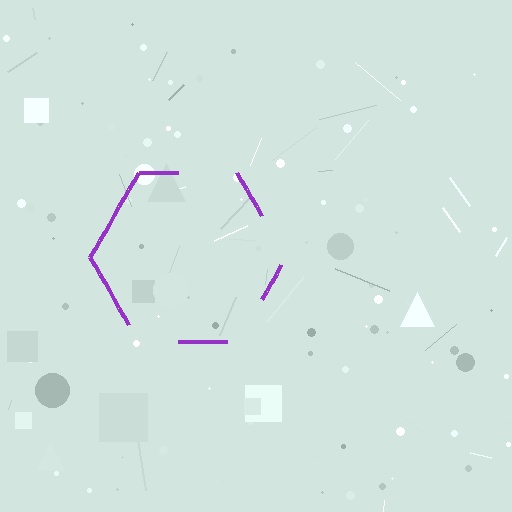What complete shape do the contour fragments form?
The contour fragments form a hexagon.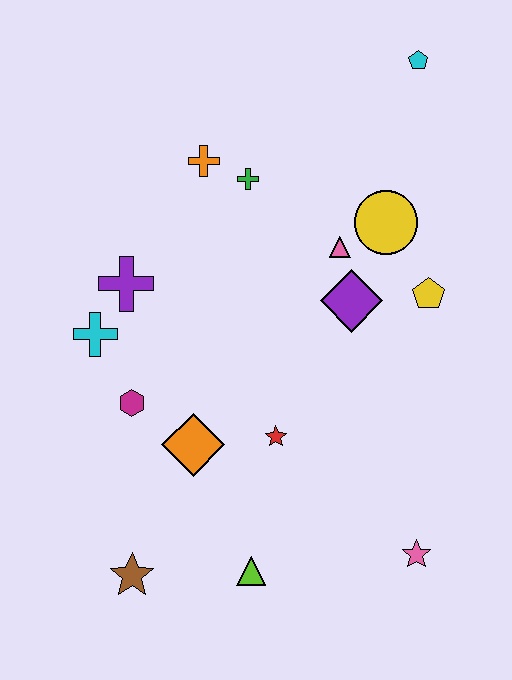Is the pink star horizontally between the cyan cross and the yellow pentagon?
Yes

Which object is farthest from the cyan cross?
The cyan pentagon is farthest from the cyan cross.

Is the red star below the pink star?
No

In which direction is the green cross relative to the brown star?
The green cross is above the brown star.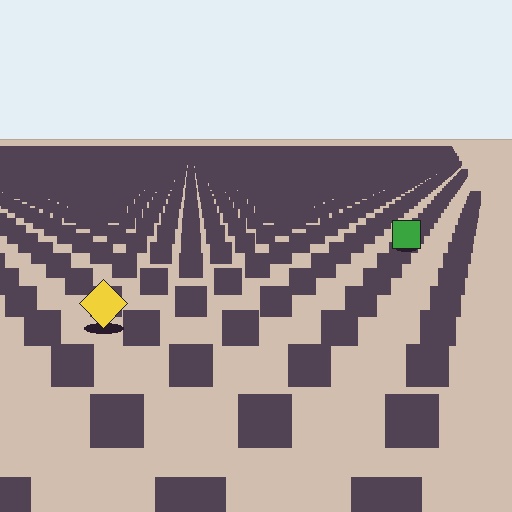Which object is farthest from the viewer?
The green square is farthest from the viewer. It appears smaller and the ground texture around it is denser.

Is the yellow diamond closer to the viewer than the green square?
Yes. The yellow diamond is closer — you can tell from the texture gradient: the ground texture is coarser near it.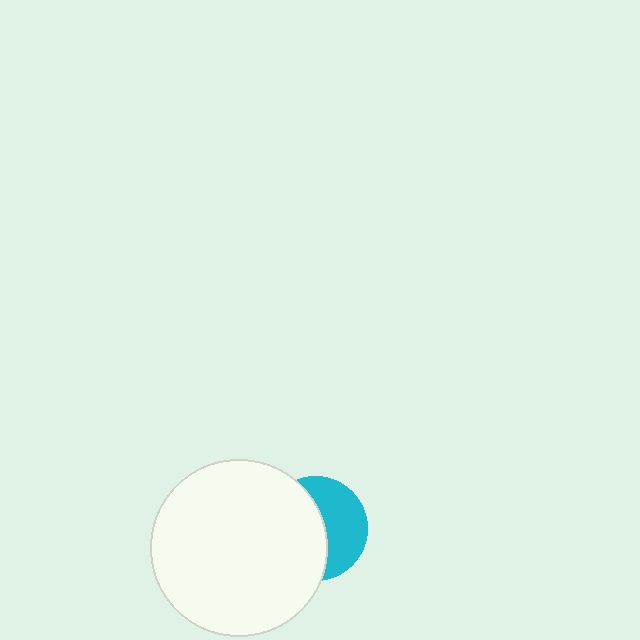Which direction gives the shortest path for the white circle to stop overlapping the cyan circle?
Moving left gives the shortest separation.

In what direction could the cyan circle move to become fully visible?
The cyan circle could move right. That would shift it out from behind the white circle entirely.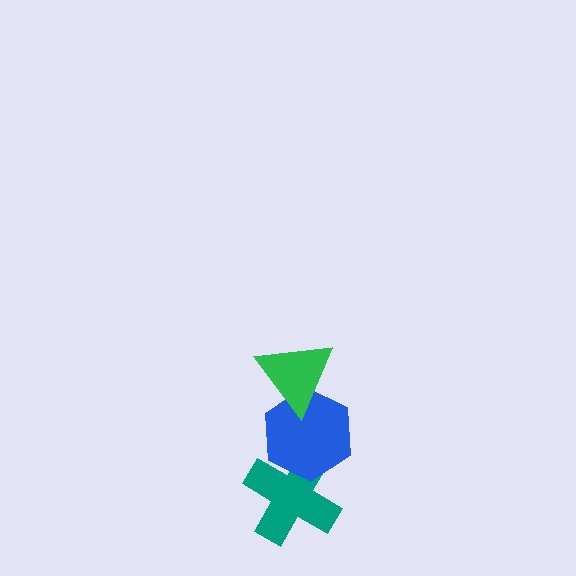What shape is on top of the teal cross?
The blue hexagon is on top of the teal cross.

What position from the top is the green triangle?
The green triangle is 1st from the top.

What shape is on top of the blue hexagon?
The green triangle is on top of the blue hexagon.